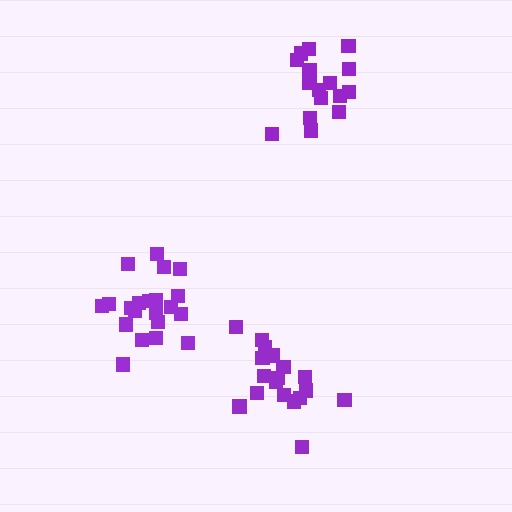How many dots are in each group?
Group 1: 16 dots, Group 2: 18 dots, Group 3: 21 dots (55 total).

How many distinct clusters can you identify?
There are 3 distinct clusters.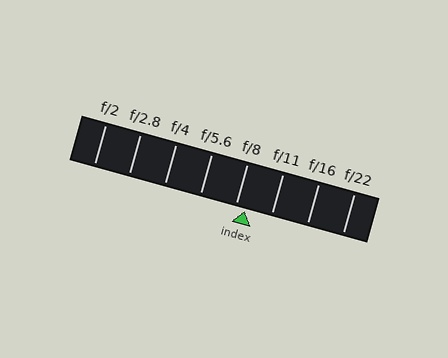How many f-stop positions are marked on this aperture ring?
There are 8 f-stop positions marked.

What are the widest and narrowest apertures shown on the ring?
The widest aperture shown is f/2 and the narrowest is f/22.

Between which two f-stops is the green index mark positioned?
The index mark is between f/8 and f/11.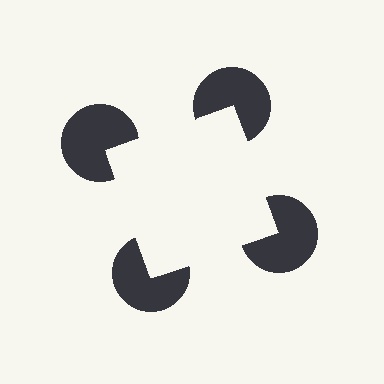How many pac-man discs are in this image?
There are 4 — one at each vertex of the illusory square.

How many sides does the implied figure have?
4 sides.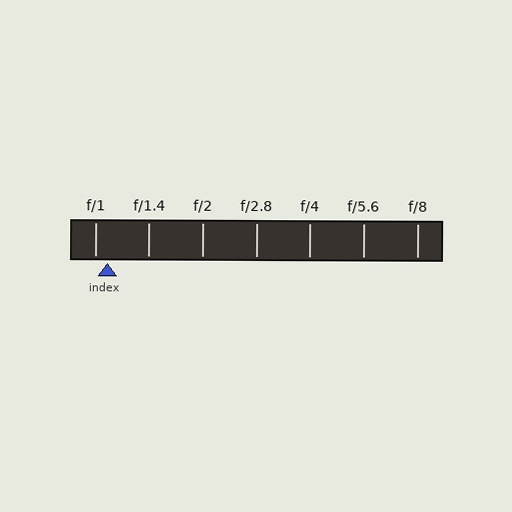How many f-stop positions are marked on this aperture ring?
There are 7 f-stop positions marked.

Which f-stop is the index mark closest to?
The index mark is closest to f/1.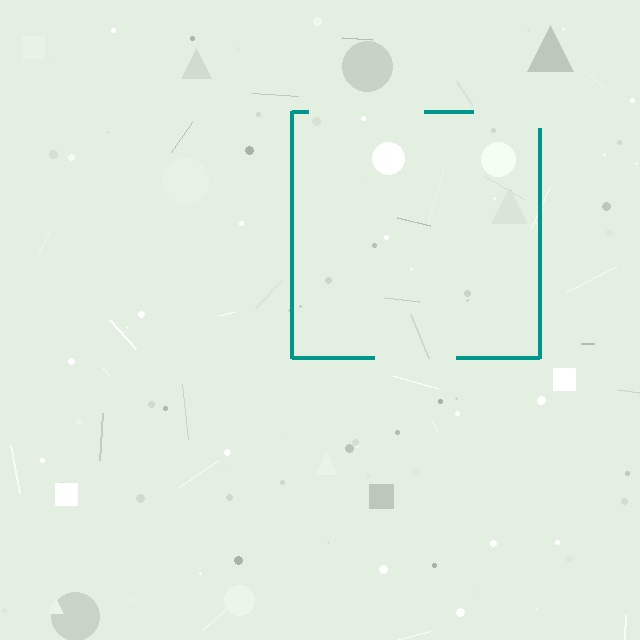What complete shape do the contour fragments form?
The contour fragments form a square.